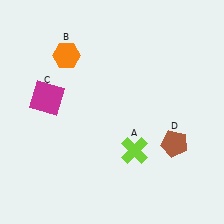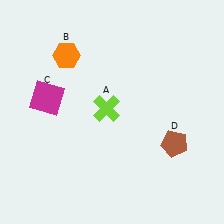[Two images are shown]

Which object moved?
The lime cross (A) moved up.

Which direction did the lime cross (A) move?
The lime cross (A) moved up.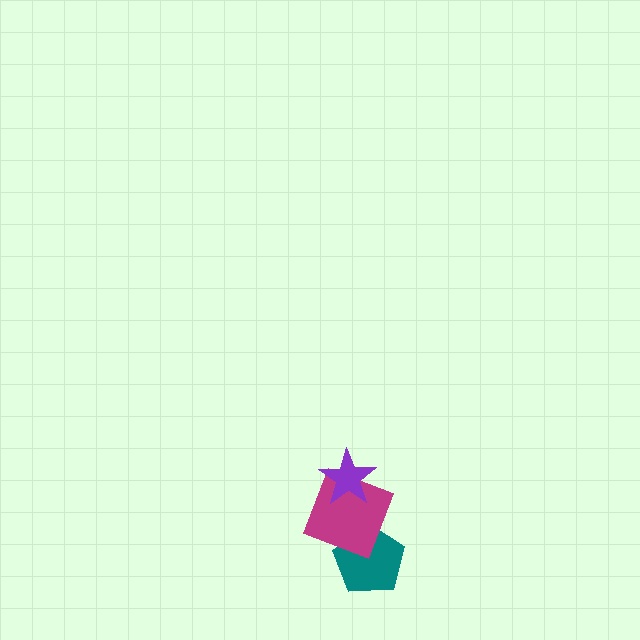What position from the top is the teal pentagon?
The teal pentagon is 3rd from the top.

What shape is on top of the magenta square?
The purple star is on top of the magenta square.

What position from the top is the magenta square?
The magenta square is 2nd from the top.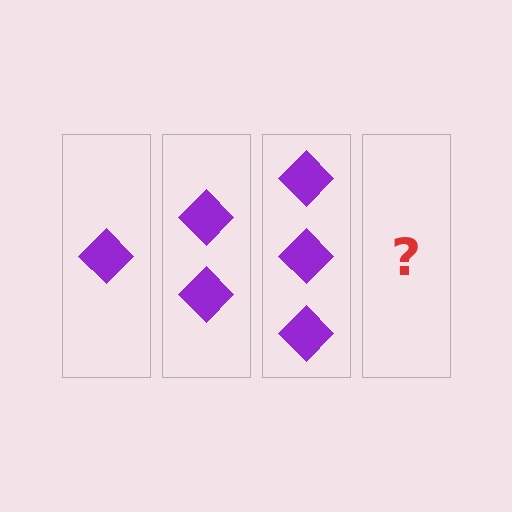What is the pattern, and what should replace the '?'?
The pattern is that each step adds one more diamond. The '?' should be 4 diamonds.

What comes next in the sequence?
The next element should be 4 diamonds.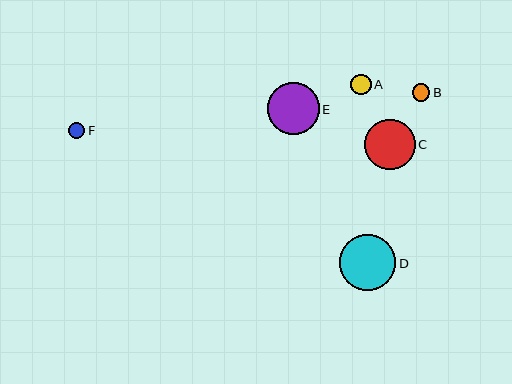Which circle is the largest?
Circle D is the largest with a size of approximately 56 pixels.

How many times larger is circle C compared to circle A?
Circle C is approximately 2.5 times the size of circle A.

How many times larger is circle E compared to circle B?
Circle E is approximately 2.9 times the size of circle B.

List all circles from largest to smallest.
From largest to smallest: D, E, C, A, B, F.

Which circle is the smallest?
Circle F is the smallest with a size of approximately 16 pixels.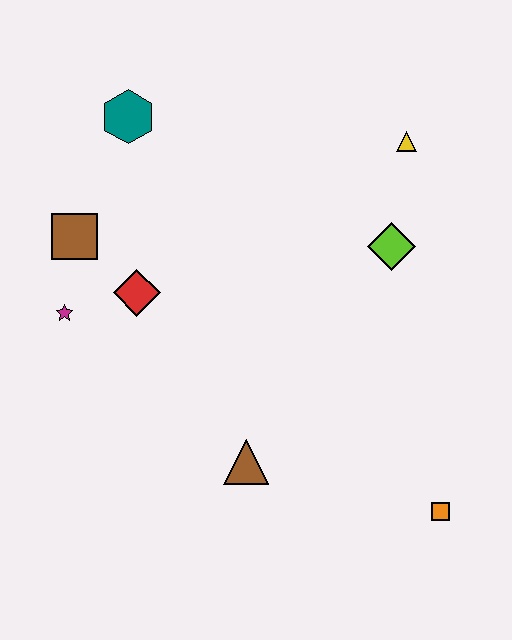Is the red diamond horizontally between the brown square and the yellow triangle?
Yes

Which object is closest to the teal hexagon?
The brown square is closest to the teal hexagon.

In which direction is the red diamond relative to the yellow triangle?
The red diamond is to the left of the yellow triangle.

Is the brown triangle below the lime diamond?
Yes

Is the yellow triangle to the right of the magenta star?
Yes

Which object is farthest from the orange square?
The teal hexagon is farthest from the orange square.